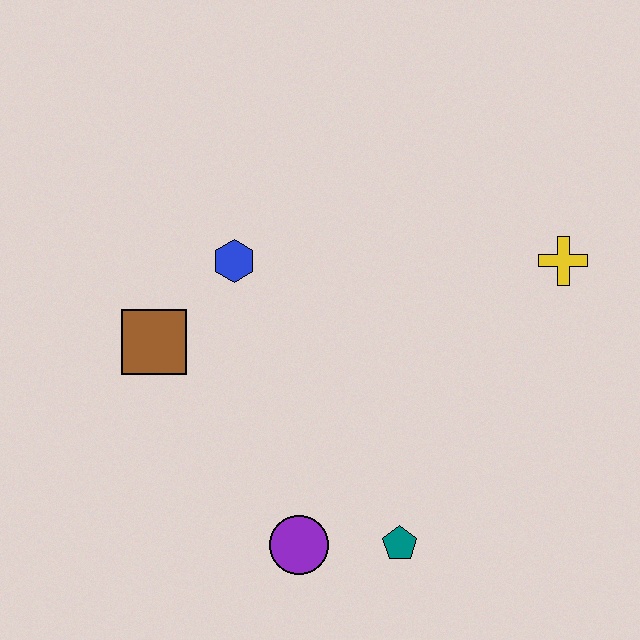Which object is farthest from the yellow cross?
The brown square is farthest from the yellow cross.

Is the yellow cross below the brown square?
No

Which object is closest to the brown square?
The blue hexagon is closest to the brown square.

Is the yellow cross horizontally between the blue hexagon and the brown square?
No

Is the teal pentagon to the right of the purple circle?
Yes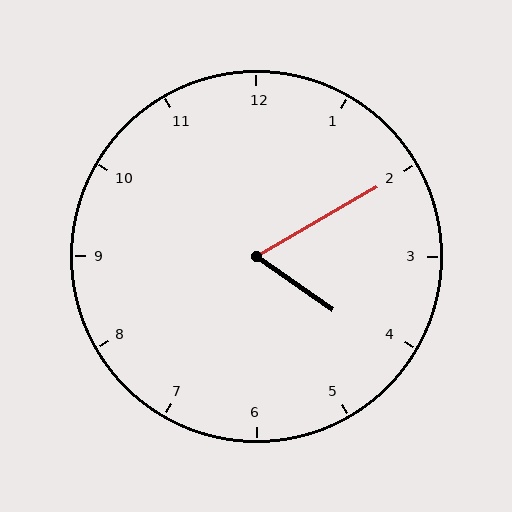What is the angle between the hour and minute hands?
Approximately 65 degrees.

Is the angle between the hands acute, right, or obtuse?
It is acute.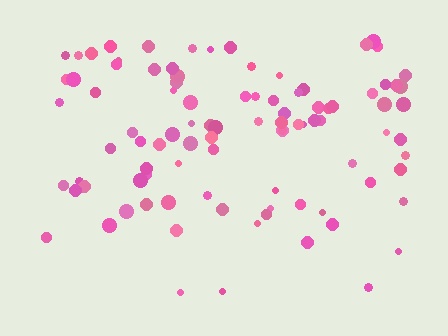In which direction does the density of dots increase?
From bottom to top, with the top side densest.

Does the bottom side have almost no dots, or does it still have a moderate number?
Still a moderate number, just noticeably fewer than the top.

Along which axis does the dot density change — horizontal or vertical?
Vertical.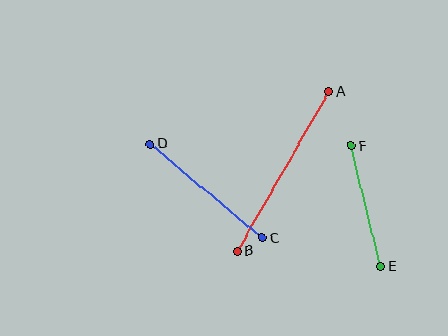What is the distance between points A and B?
The distance is approximately 184 pixels.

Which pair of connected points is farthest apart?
Points A and B are farthest apart.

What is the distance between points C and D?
The distance is approximately 147 pixels.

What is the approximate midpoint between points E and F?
The midpoint is at approximately (366, 206) pixels.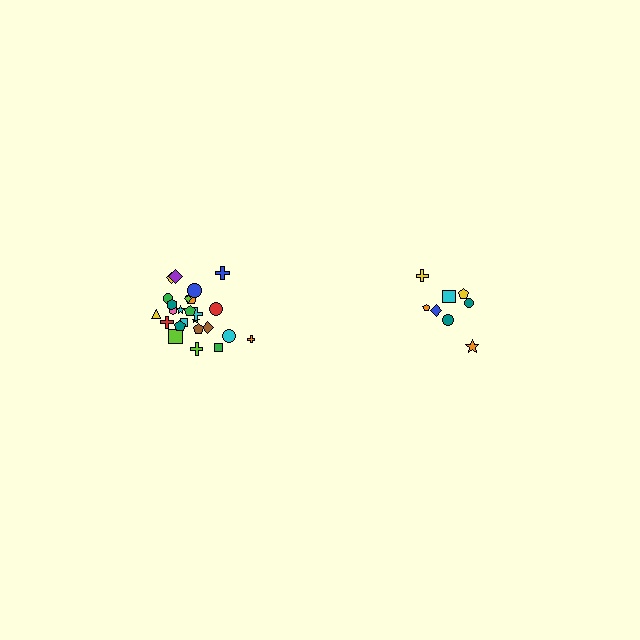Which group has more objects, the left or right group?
The left group.